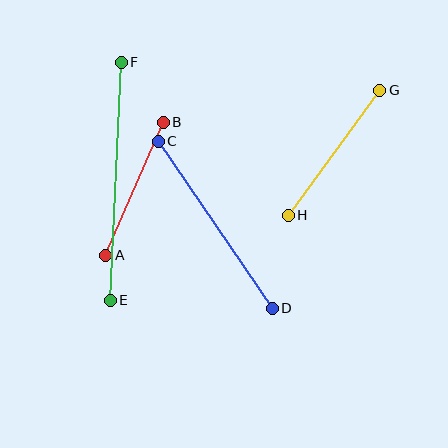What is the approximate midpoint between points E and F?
The midpoint is at approximately (116, 181) pixels.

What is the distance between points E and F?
The distance is approximately 238 pixels.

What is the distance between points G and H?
The distance is approximately 155 pixels.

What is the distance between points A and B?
The distance is approximately 145 pixels.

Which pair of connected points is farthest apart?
Points E and F are farthest apart.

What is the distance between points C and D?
The distance is approximately 202 pixels.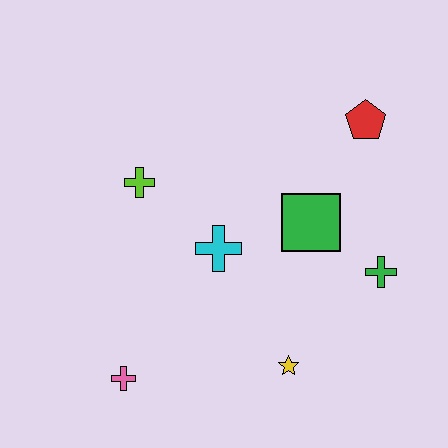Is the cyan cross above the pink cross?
Yes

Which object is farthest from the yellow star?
The red pentagon is farthest from the yellow star.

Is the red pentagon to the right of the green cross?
No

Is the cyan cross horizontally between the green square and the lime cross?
Yes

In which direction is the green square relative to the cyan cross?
The green square is to the right of the cyan cross.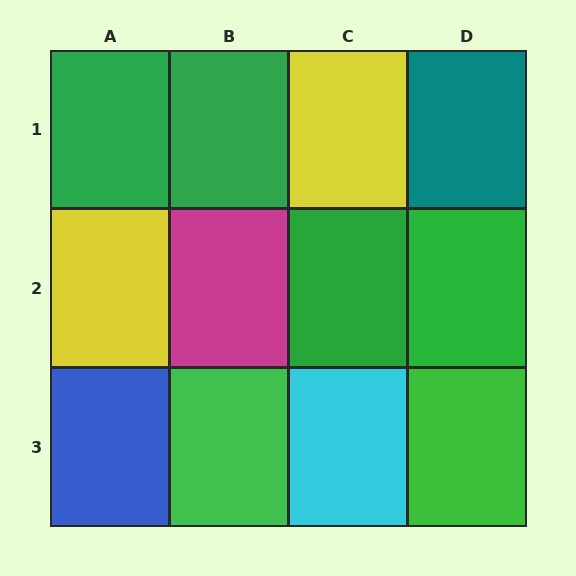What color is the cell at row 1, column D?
Teal.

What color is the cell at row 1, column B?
Green.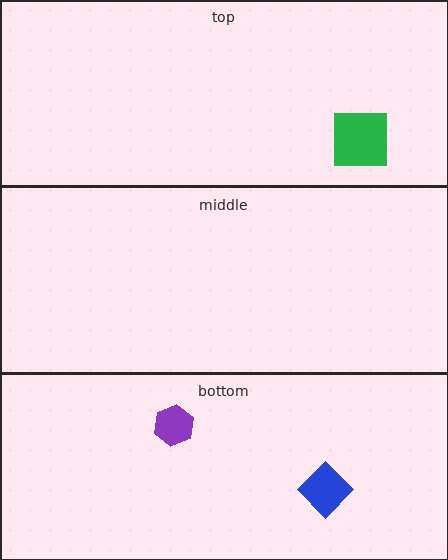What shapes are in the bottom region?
The blue diamond, the purple hexagon.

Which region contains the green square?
The top region.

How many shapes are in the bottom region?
2.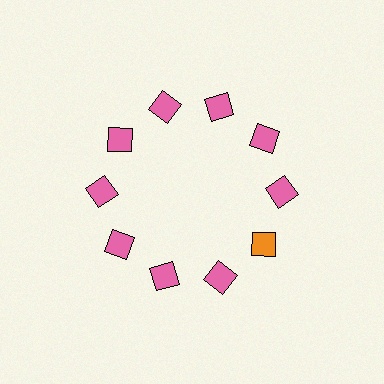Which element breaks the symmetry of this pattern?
The orange square at roughly the 4 o'clock position breaks the symmetry. All other shapes are pink squares.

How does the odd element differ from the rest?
It has a different color: orange instead of pink.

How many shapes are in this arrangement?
There are 10 shapes arranged in a ring pattern.